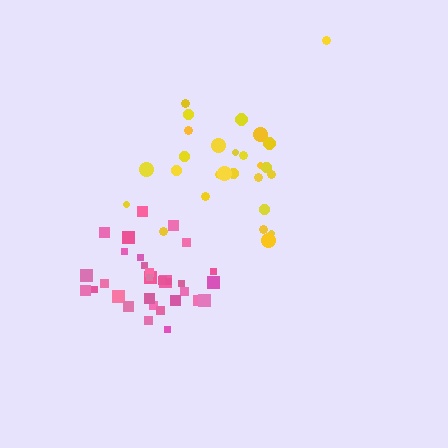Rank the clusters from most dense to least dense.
pink, yellow.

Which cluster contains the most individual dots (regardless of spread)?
Pink (32).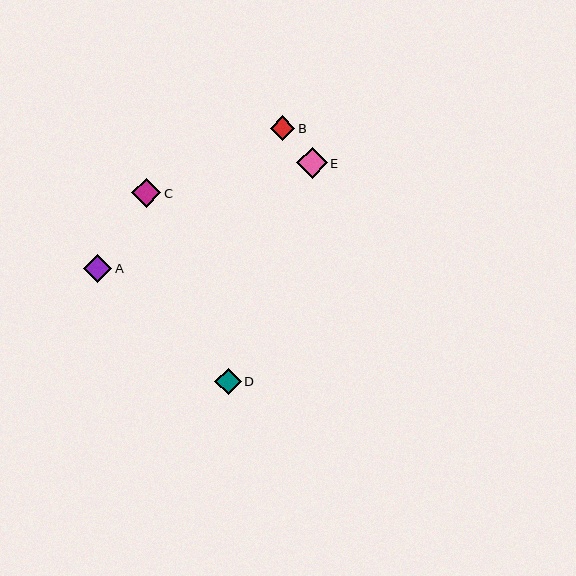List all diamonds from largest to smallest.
From largest to smallest: E, C, A, D, B.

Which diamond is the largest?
Diamond E is the largest with a size of approximately 30 pixels.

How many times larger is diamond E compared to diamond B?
Diamond E is approximately 1.2 times the size of diamond B.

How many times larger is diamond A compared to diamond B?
Diamond A is approximately 1.1 times the size of diamond B.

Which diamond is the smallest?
Diamond B is the smallest with a size of approximately 25 pixels.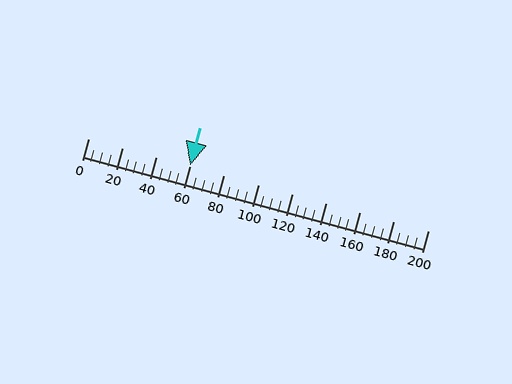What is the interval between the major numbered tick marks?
The major tick marks are spaced 20 units apart.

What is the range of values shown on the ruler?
The ruler shows values from 0 to 200.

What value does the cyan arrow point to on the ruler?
The cyan arrow points to approximately 60.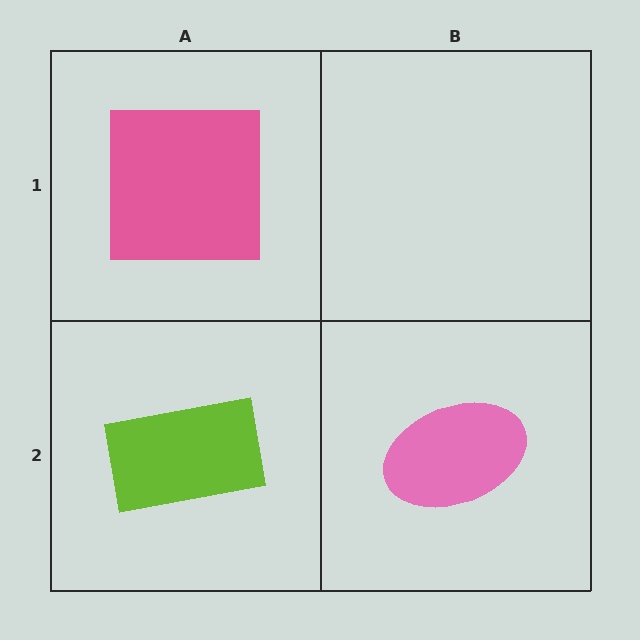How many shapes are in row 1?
1 shape.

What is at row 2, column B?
A pink ellipse.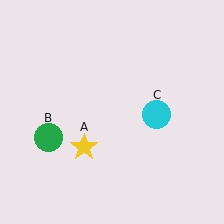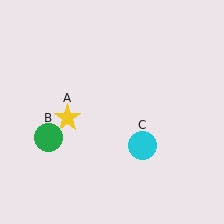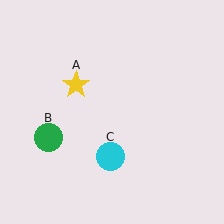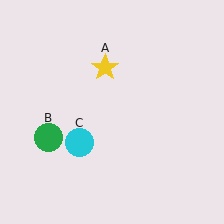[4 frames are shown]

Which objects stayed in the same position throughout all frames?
Green circle (object B) remained stationary.